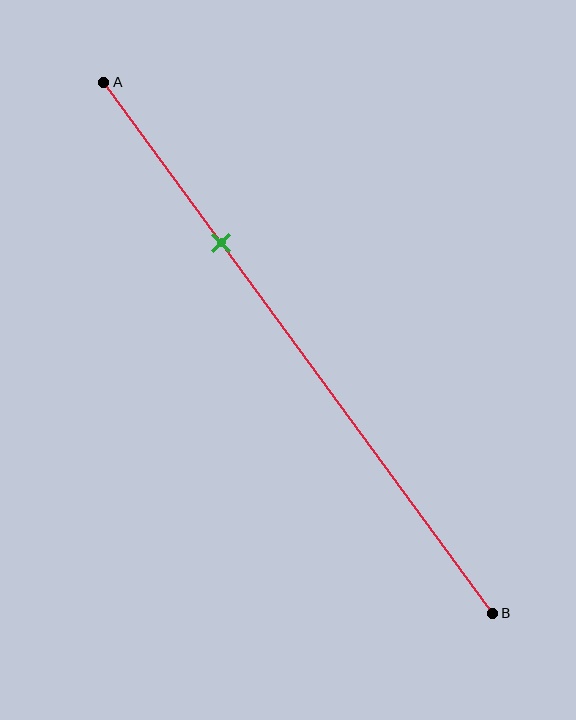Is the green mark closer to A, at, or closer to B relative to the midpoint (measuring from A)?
The green mark is closer to point A than the midpoint of segment AB.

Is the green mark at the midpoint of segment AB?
No, the mark is at about 30% from A, not at the 50% midpoint.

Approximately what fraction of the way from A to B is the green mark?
The green mark is approximately 30% of the way from A to B.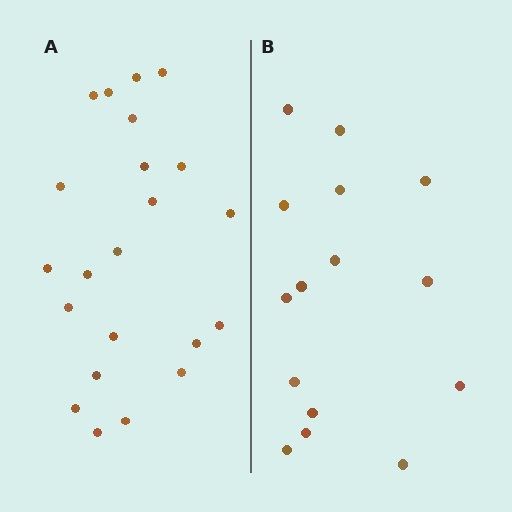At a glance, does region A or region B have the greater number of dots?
Region A (the left region) has more dots.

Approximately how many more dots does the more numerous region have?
Region A has roughly 8 or so more dots than region B.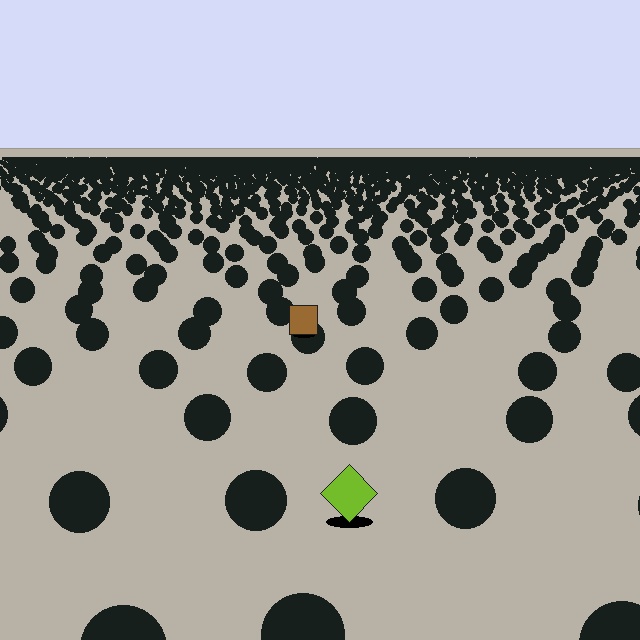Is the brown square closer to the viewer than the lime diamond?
No. The lime diamond is closer — you can tell from the texture gradient: the ground texture is coarser near it.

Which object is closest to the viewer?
The lime diamond is closest. The texture marks near it are larger and more spread out.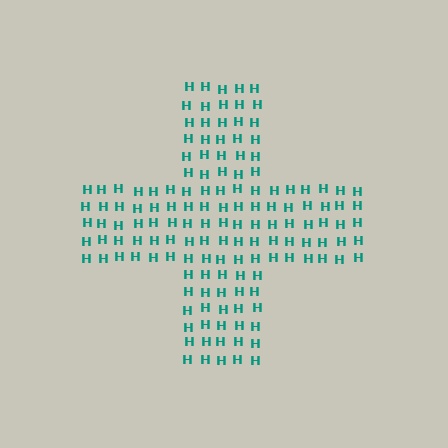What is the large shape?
The large shape is a cross.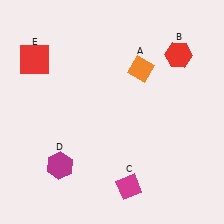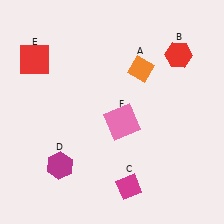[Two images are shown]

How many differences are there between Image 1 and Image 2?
There is 1 difference between the two images.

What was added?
A pink square (F) was added in Image 2.